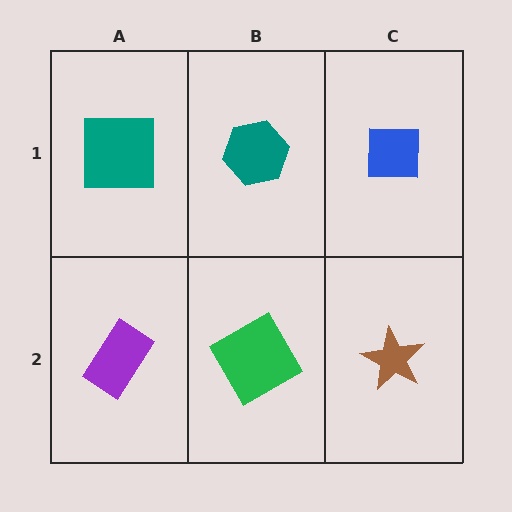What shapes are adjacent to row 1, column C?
A brown star (row 2, column C), a teal hexagon (row 1, column B).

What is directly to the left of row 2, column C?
A green square.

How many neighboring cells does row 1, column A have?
2.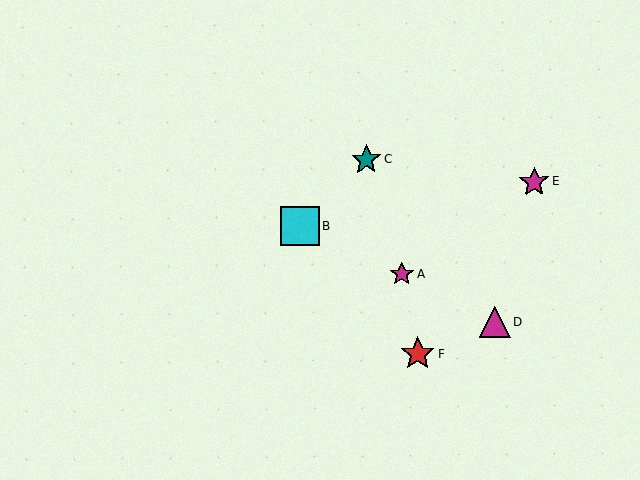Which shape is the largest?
The cyan square (labeled B) is the largest.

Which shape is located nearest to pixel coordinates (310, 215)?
The cyan square (labeled B) at (299, 227) is nearest to that location.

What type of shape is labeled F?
Shape F is a red star.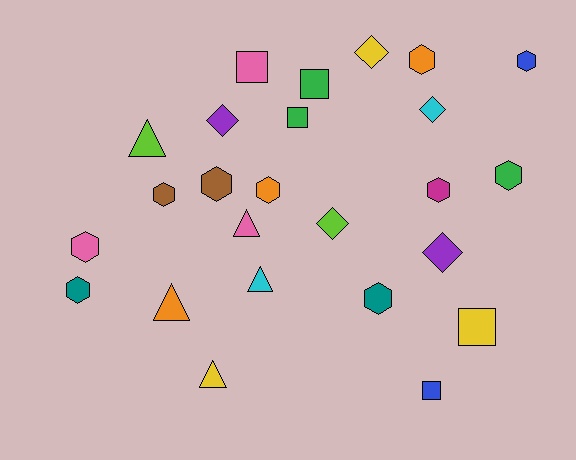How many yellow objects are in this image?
There are 3 yellow objects.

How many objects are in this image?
There are 25 objects.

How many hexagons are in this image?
There are 10 hexagons.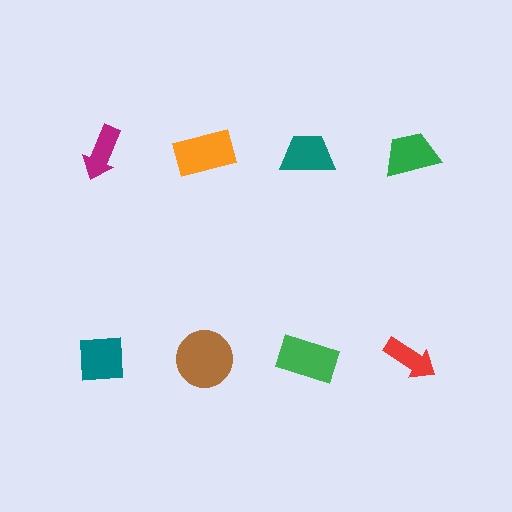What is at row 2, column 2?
A brown circle.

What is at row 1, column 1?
A magenta arrow.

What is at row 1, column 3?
A teal trapezoid.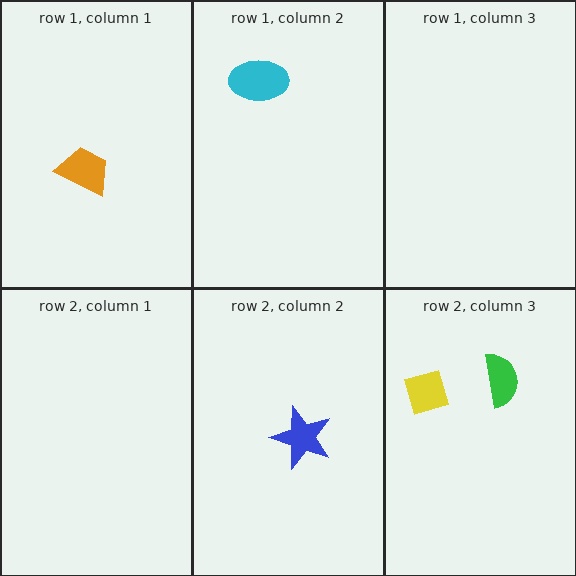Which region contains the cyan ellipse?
The row 1, column 2 region.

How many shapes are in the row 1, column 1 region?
1.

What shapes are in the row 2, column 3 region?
The yellow diamond, the green semicircle.